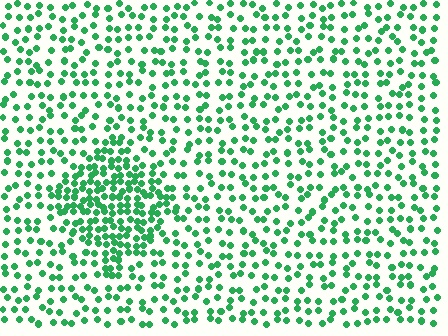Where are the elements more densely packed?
The elements are more densely packed inside the diamond boundary.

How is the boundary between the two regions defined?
The boundary is defined by a change in element density (approximately 2.1x ratio). All elements are the same color, size, and shape.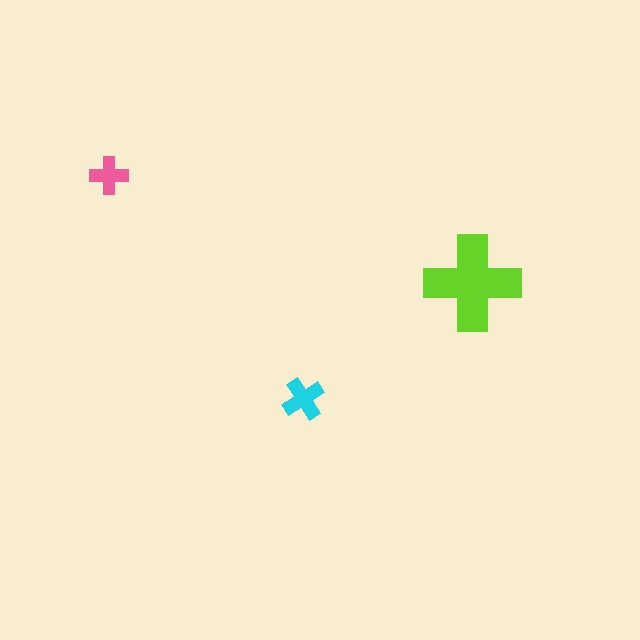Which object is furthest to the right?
The lime cross is rightmost.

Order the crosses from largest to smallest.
the lime one, the cyan one, the pink one.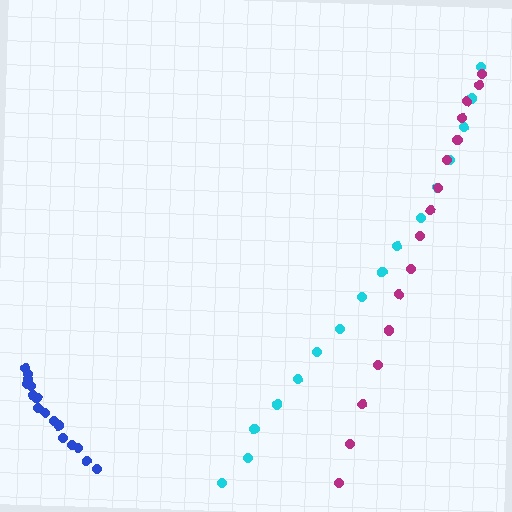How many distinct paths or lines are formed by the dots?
There are 3 distinct paths.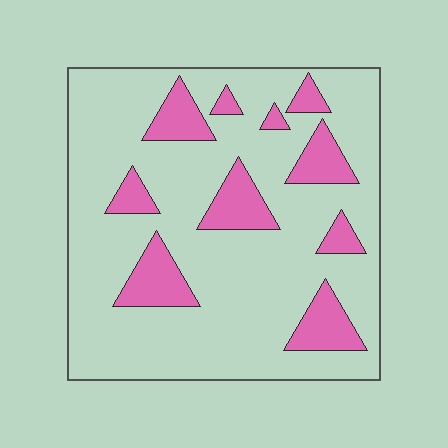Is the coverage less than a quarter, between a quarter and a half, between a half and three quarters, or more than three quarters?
Less than a quarter.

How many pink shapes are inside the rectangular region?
10.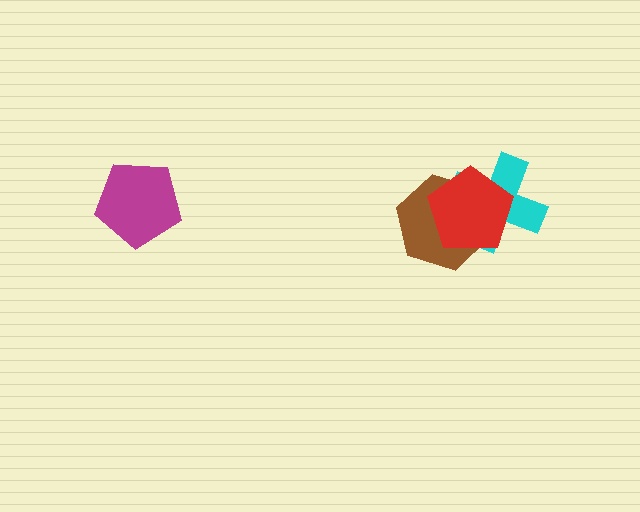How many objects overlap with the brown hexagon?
2 objects overlap with the brown hexagon.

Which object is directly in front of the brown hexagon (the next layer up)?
The cyan cross is directly in front of the brown hexagon.